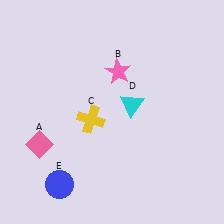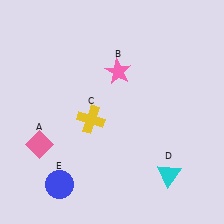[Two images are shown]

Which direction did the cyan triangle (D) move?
The cyan triangle (D) moved down.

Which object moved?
The cyan triangle (D) moved down.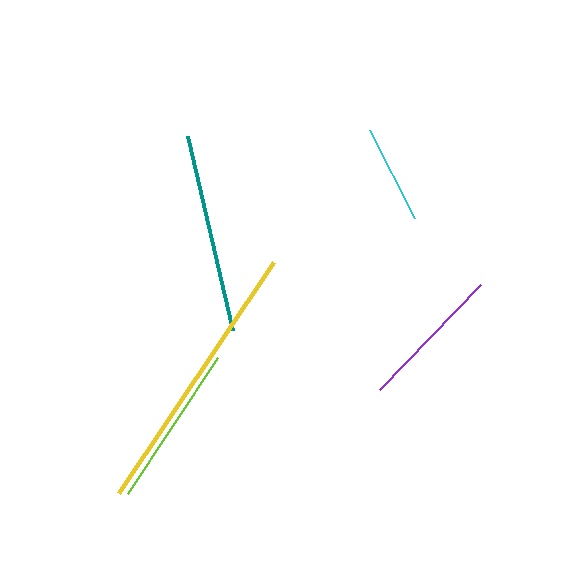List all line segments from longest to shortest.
From longest to shortest: yellow, teal, lime, purple, cyan.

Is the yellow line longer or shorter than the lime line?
The yellow line is longer than the lime line.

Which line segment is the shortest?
The cyan line is the shortest at approximately 99 pixels.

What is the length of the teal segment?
The teal segment is approximately 200 pixels long.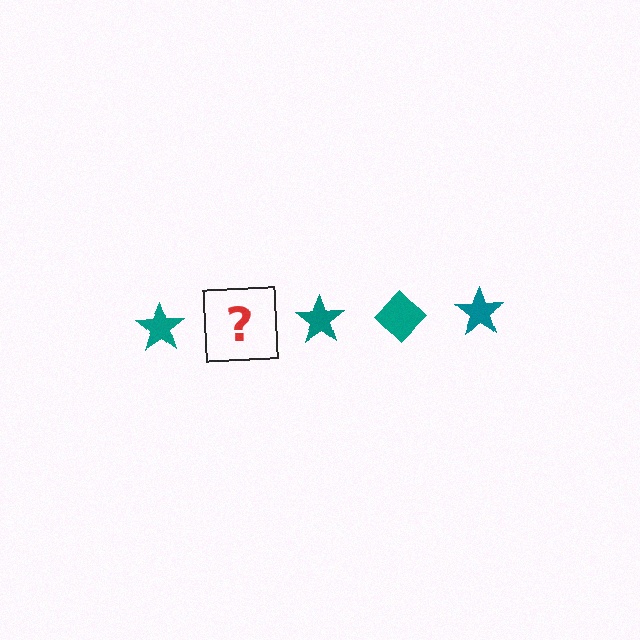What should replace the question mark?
The question mark should be replaced with a teal diamond.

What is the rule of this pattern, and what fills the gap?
The rule is that the pattern cycles through star, diamond shapes in teal. The gap should be filled with a teal diamond.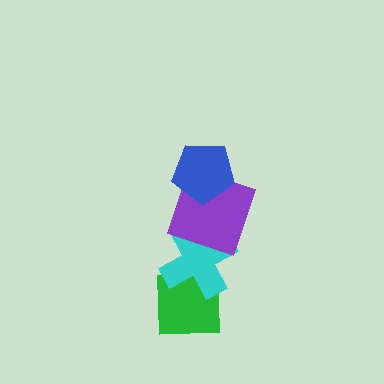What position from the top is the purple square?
The purple square is 2nd from the top.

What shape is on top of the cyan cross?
The purple square is on top of the cyan cross.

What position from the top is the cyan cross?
The cyan cross is 3rd from the top.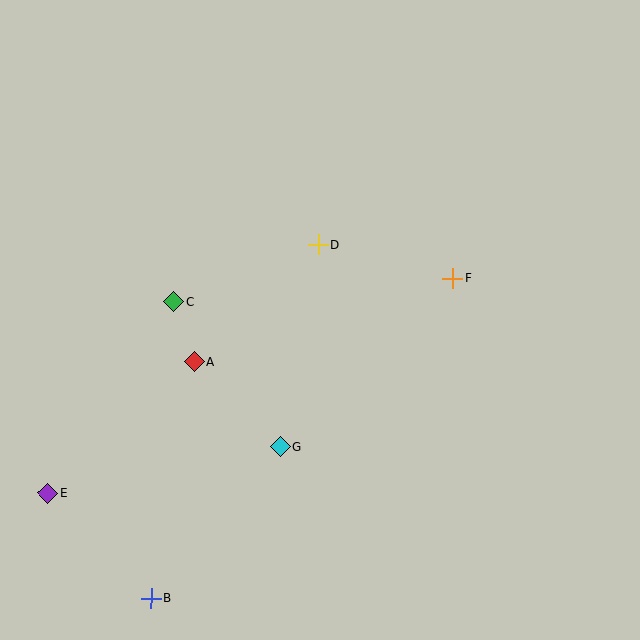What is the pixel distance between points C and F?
The distance between C and F is 280 pixels.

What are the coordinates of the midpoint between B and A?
The midpoint between B and A is at (173, 480).